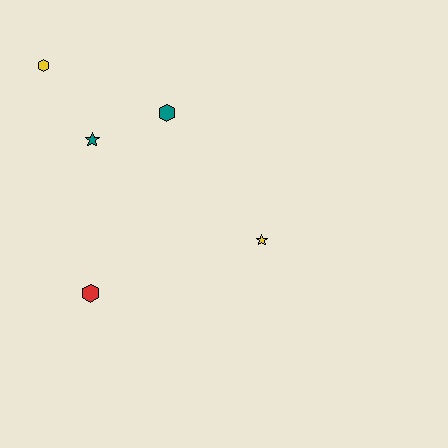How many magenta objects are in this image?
There are no magenta objects.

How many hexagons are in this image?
There are 3 hexagons.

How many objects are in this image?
There are 5 objects.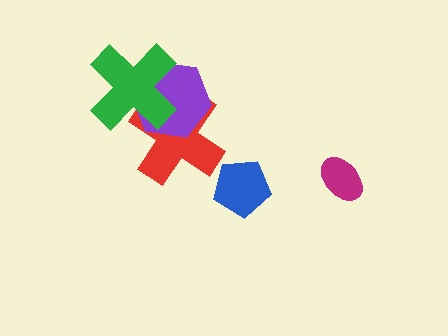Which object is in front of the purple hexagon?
The green cross is in front of the purple hexagon.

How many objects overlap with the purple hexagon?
2 objects overlap with the purple hexagon.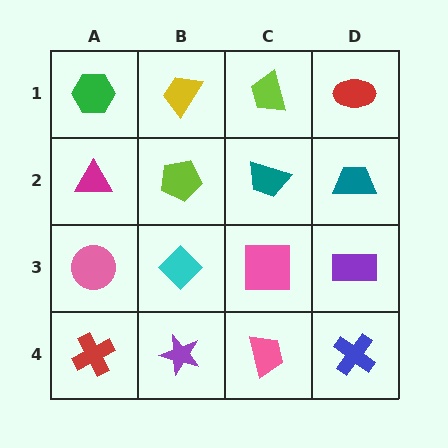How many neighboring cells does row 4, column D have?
2.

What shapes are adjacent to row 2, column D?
A red ellipse (row 1, column D), a purple rectangle (row 3, column D), a teal trapezoid (row 2, column C).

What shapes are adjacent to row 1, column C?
A teal trapezoid (row 2, column C), a yellow trapezoid (row 1, column B), a red ellipse (row 1, column D).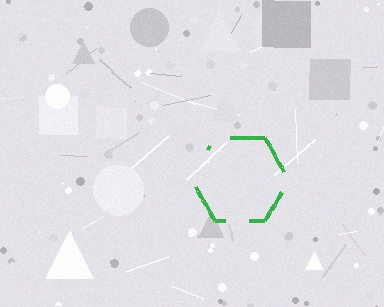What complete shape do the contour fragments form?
The contour fragments form a hexagon.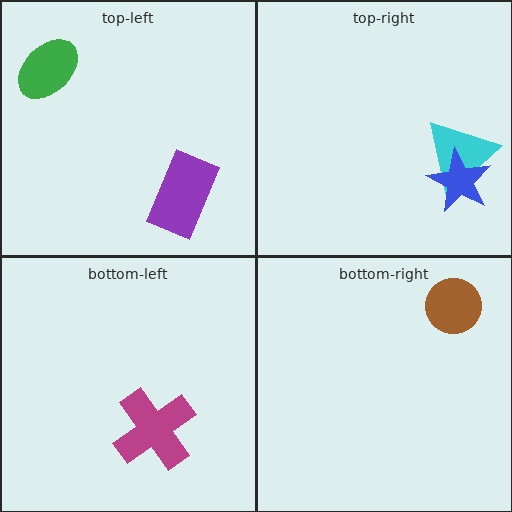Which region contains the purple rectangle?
The top-left region.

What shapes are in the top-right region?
The cyan triangle, the blue star.